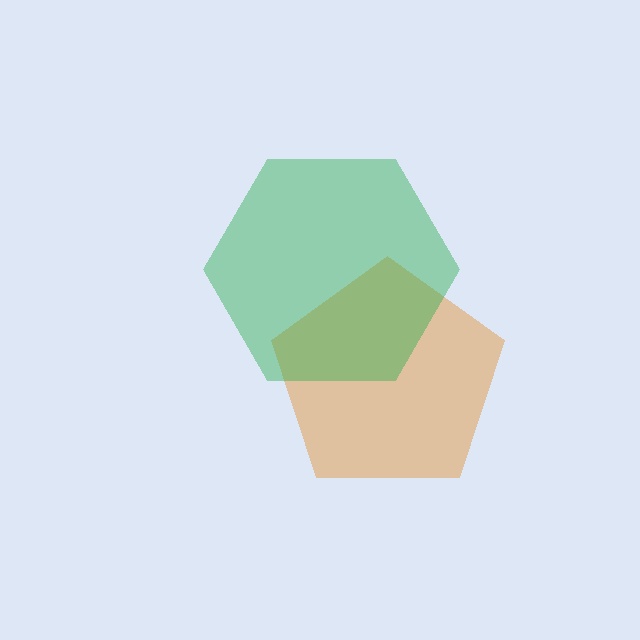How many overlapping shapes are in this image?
There are 2 overlapping shapes in the image.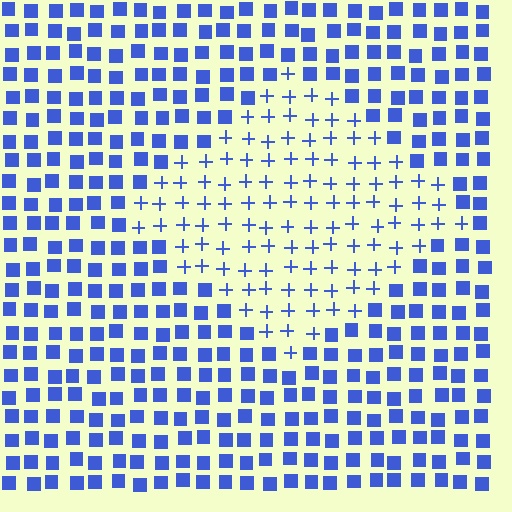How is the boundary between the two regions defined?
The boundary is defined by a change in element shape: plus signs inside vs. squares outside. All elements share the same color and spacing.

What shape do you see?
I see a diamond.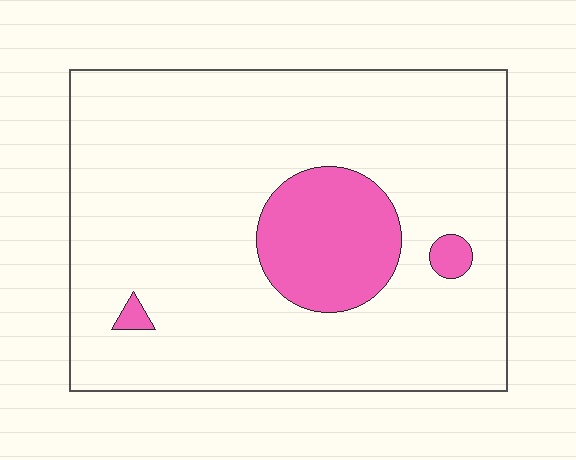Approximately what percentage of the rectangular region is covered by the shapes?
Approximately 15%.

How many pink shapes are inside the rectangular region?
3.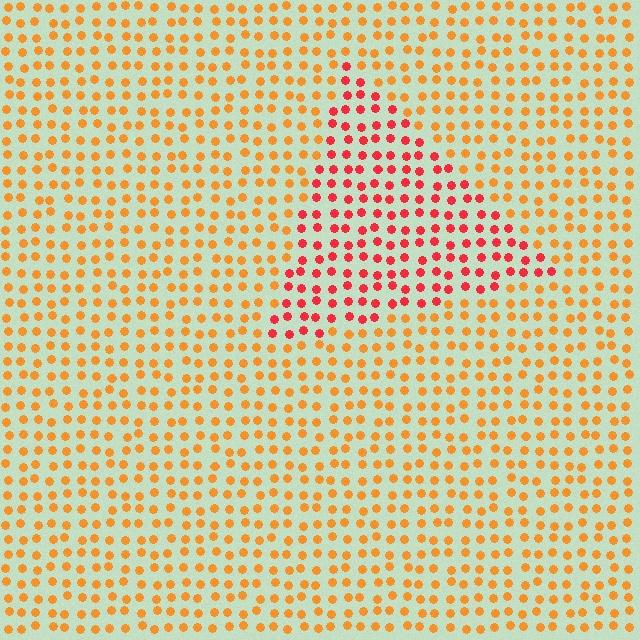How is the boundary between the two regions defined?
The boundary is defined purely by a slight shift in hue (about 37 degrees). Spacing, size, and orientation are identical on both sides.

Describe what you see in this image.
The image is filled with small orange elements in a uniform arrangement. A triangle-shaped region is visible where the elements are tinted to a slightly different hue, forming a subtle color boundary.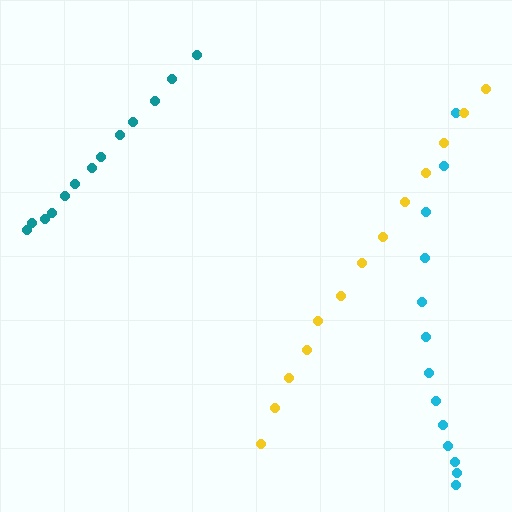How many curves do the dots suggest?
There are 3 distinct paths.